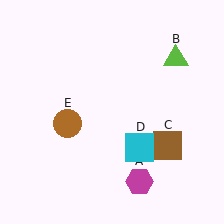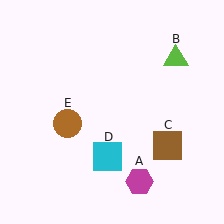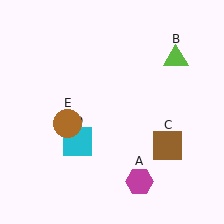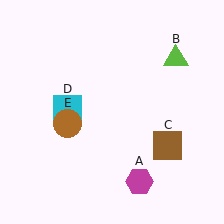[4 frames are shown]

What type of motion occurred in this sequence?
The cyan square (object D) rotated clockwise around the center of the scene.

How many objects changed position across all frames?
1 object changed position: cyan square (object D).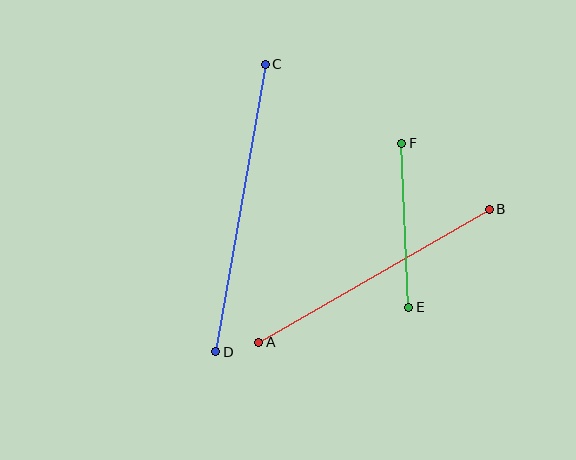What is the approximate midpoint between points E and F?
The midpoint is at approximately (405, 225) pixels.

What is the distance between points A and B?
The distance is approximately 266 pixels.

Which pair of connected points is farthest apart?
Points C and D are farthest apart.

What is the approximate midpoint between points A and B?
The midpoint is at approximately (374, 276) pixels.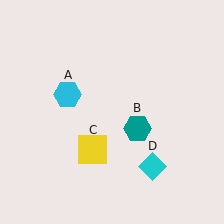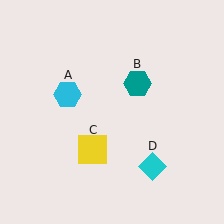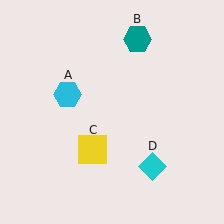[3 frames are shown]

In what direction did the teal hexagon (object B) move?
The teal hexagon (object B) moved up.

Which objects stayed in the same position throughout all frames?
Cyan hexagon (object A) and yellow square (object C) and cyan diamond (object D) remained stationary.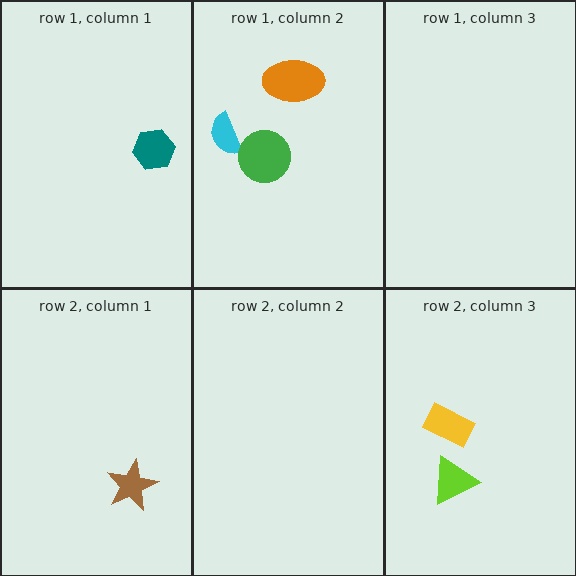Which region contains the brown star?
The row 2, column 1 region.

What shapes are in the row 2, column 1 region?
The brown star.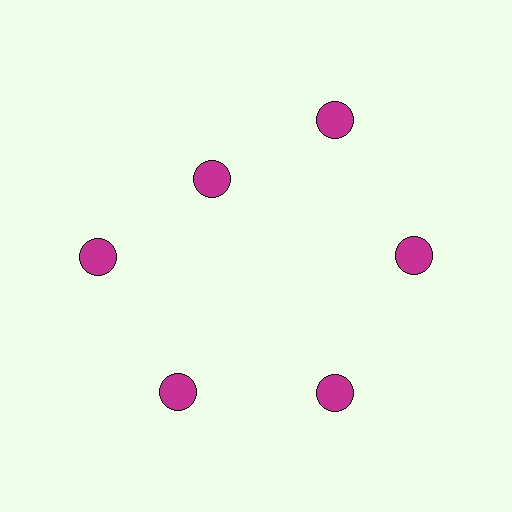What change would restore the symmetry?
The symmetry would be restored by moving it outward, back onto the ring so that all 6 circles sit at equal angles and equal distance from the center.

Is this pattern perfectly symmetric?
No. The 6 magenta circles are arranged in a ring, but one element near the 11 o'clock position is pulled inward toward the center, breaking the 6-fold rotational symmetry.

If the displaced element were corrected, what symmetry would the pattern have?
It would have 6-fold rotational symmetry — the pattern would map onto itself every 60 degrees.